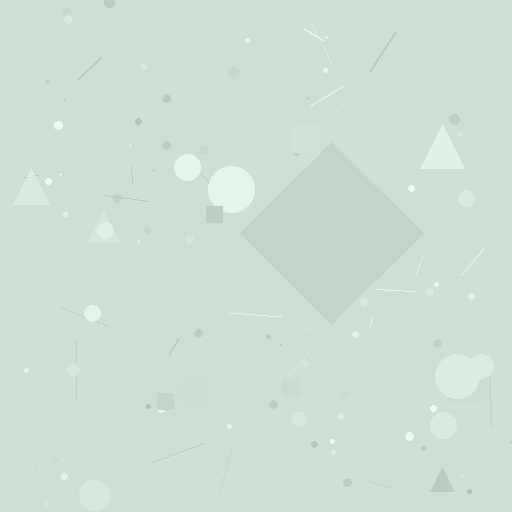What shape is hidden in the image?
A diamond is hidden in the image.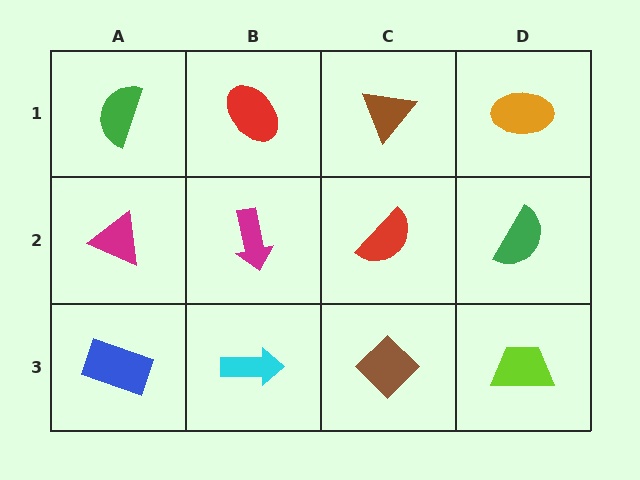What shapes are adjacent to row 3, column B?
A magenta arrow (row 2, column B), a blue rectangle (row 3, column A), a brown diamond (row 3, column C).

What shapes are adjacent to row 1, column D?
A green semicircle (row 2, column D), a brown triangle (row 1, column C).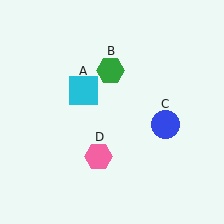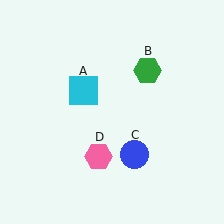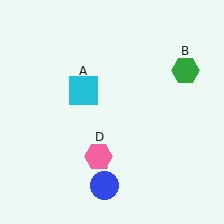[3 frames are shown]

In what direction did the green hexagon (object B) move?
The green hexagon (object B) moved right.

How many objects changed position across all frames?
2 objects changed position: green hexagon (object B), blue circle (object C).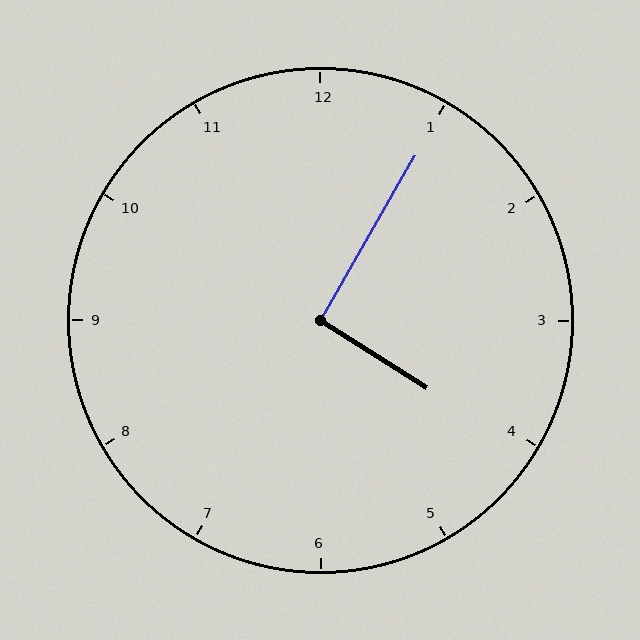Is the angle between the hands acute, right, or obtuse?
It is right.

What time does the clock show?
4:05.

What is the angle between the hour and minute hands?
Approximately 92 degrees.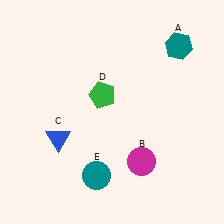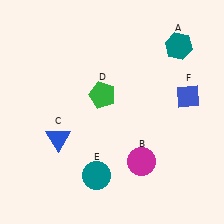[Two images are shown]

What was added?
A blue diamond (F) was added in Image 2.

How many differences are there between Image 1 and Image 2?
There is 1 difference between the two images.